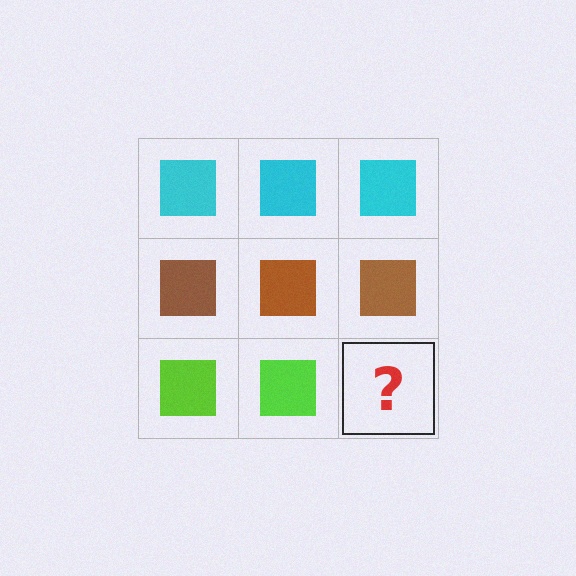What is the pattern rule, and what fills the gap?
The rule is that each row has a consistent color. The gap should be filled with a lime square.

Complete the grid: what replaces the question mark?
The question mark should be replaced with a lime square.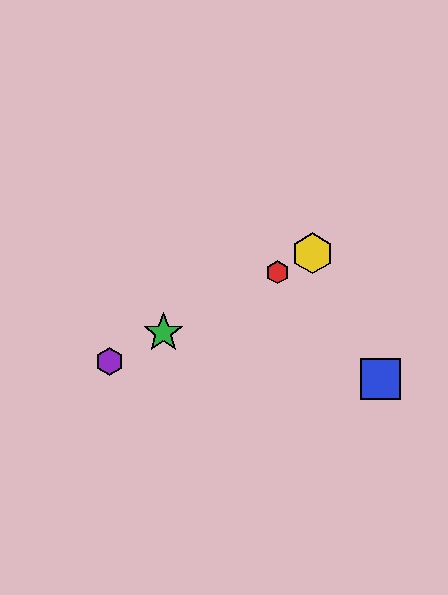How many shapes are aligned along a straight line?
4 shapes (the red hexagon, the green star, the yellow hexagon, the purple hexagon) are aligned along a straight line.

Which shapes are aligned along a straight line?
The red hexagon, the green star, the yellow hexagon, the purple hexagon are aligned along a straight line.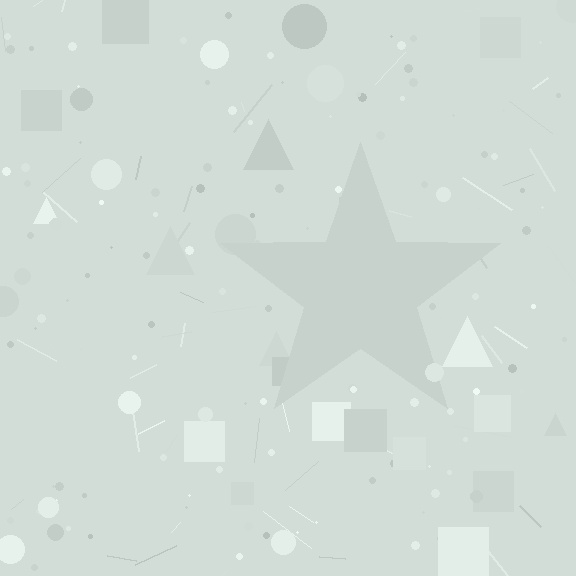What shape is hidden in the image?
A star is hidden in the image.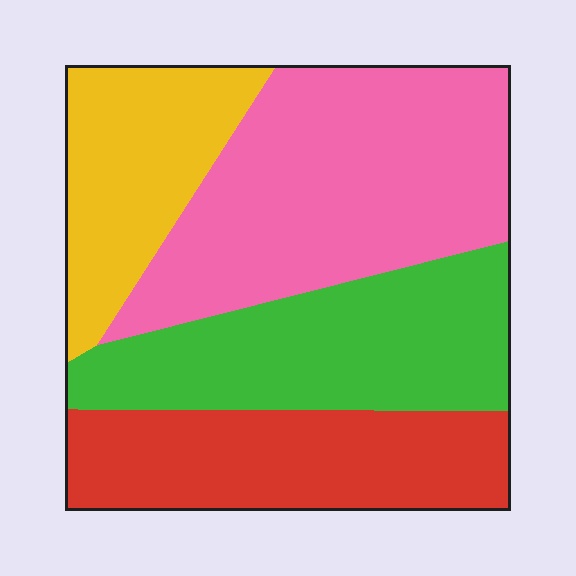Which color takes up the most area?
Pink, at roughly 35%.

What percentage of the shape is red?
Red takes up less than a quarter of the shape.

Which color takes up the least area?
Yellow, at roughly 15%.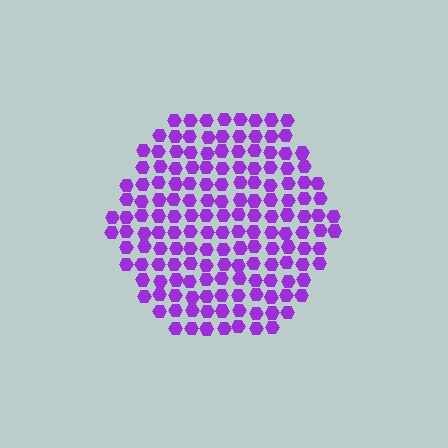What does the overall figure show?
The overall figure shows a hexagon.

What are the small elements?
The small elements are hexagons.